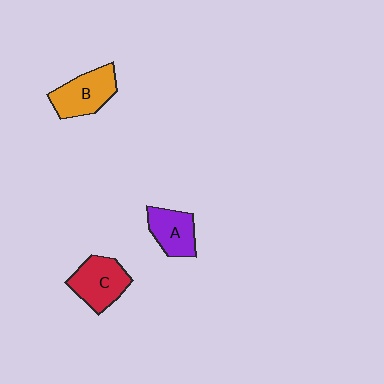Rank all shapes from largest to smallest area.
From largest to smallest: C (red), B (orange), A (purple).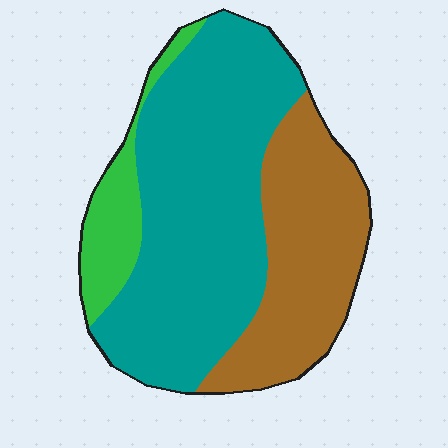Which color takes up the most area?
Teal, at roughly 55%.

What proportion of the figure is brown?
Brown covers roughly 30% of the figure.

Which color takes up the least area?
Green, at roughly 10%.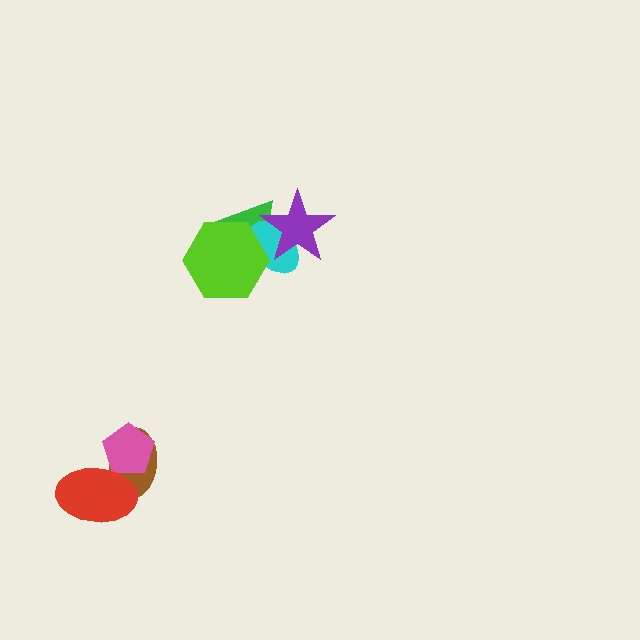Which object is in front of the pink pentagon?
The red ellipse is in front of the pink pentagon.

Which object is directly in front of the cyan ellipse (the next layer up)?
The purple star is directly in front of the cyan ellipse.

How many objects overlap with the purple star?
2 objects overlap with the purple star.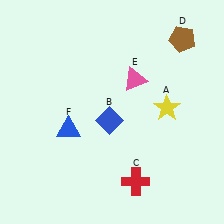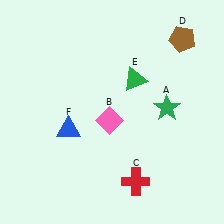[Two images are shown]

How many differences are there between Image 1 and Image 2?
There are 3 differences between the two images.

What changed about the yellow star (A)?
In Image 1, A is yellow. In Image 2, it changed to green.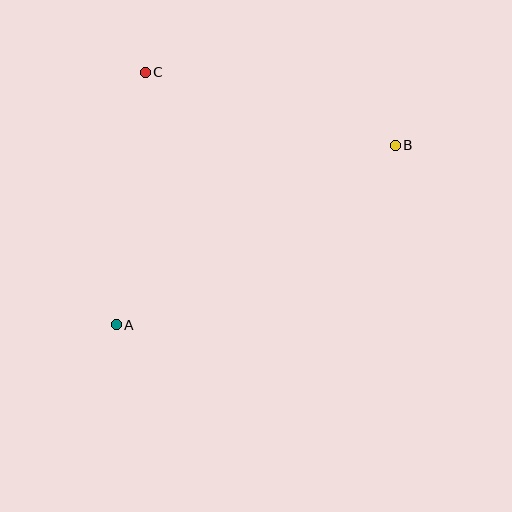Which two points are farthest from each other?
Points A and B are farthest from each other.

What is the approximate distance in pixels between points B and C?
The distance between B and C is approximately 261 pixels.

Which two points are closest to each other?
Points A and C are closest to each other.